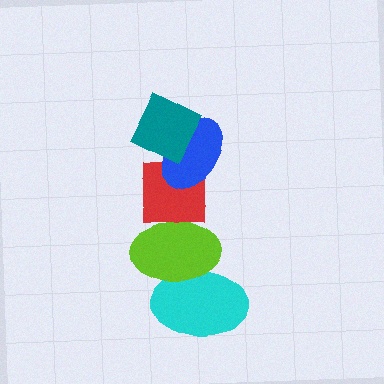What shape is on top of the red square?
The blue ellipse is on top of the red square.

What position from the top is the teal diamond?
The teal diamond is 1st from the top.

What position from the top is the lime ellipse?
The lime ellipse is 4th from the top.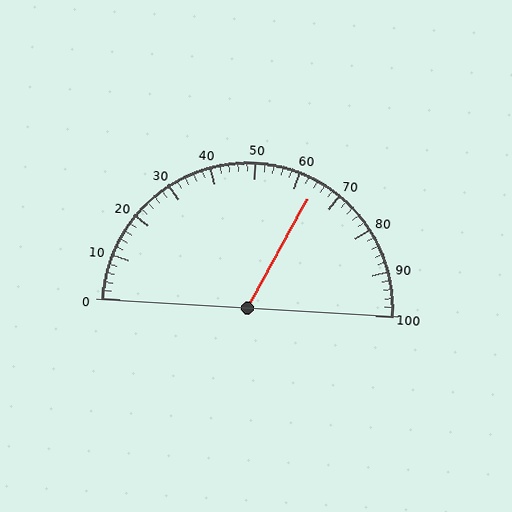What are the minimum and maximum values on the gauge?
The gauge ranges from 0 to 100.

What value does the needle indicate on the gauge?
The needle indicates approximately 64.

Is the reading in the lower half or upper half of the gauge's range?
The reading is in the upper half of the range (0 to 100).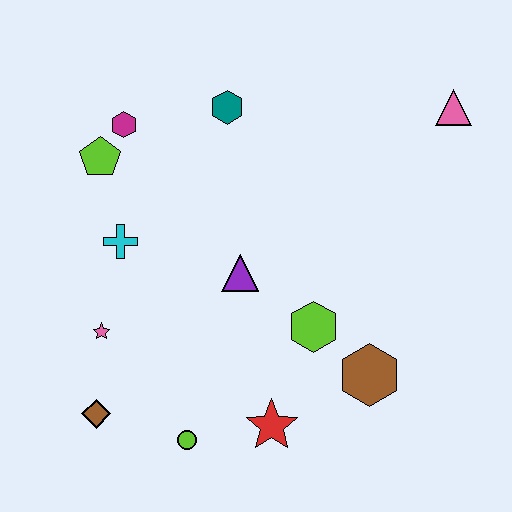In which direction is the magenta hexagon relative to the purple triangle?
The magenta hexagon is above the purple triangle.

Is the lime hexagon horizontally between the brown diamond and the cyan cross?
No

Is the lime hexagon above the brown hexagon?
Yes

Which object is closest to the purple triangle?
The lime hexagon is closest to the purple triangle.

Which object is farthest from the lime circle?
The pink triangle is farthest from the lime circle.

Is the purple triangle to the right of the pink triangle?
No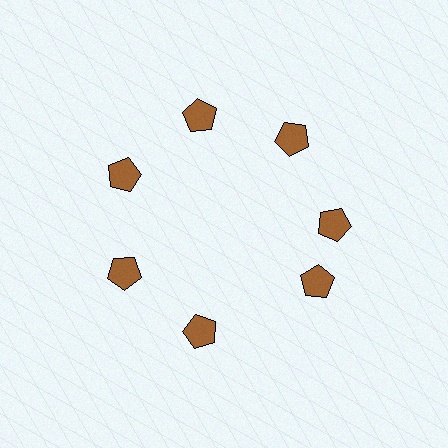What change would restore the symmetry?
The symmetry would be restored by rotating it back into even spacing with its neighbors so that all 7 pentagons sit at equal angles and equal distance from the center.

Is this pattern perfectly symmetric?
No. The 7 brown pentagons are arranged in a ring, but one element near the 5 o'clock position is rotated out of alignment along the ring, breaking the 7-fold rotational symmetry.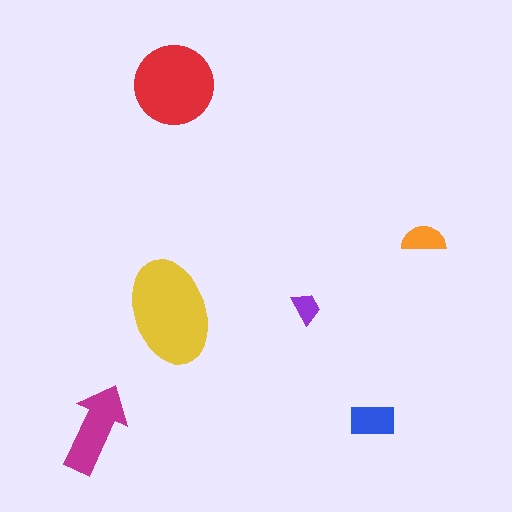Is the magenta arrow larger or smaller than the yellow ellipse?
Smaller.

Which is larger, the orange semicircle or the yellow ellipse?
The yellow ellipse.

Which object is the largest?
The yellow ellipse.